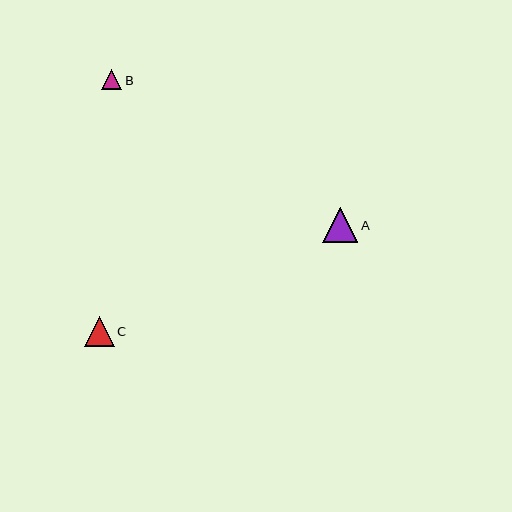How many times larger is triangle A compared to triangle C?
Triangle A is approximately 1.2 times the size of triangle C.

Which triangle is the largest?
Triangle A is the largest with a size of approximately 35 pixels.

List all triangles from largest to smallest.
From largest to smallest: A, C, B.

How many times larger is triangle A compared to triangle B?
Triangle A is approximately 1.7 times the size of triangle B.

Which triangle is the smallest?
Triangle B is the smallest with a size of approximately 20 pixels.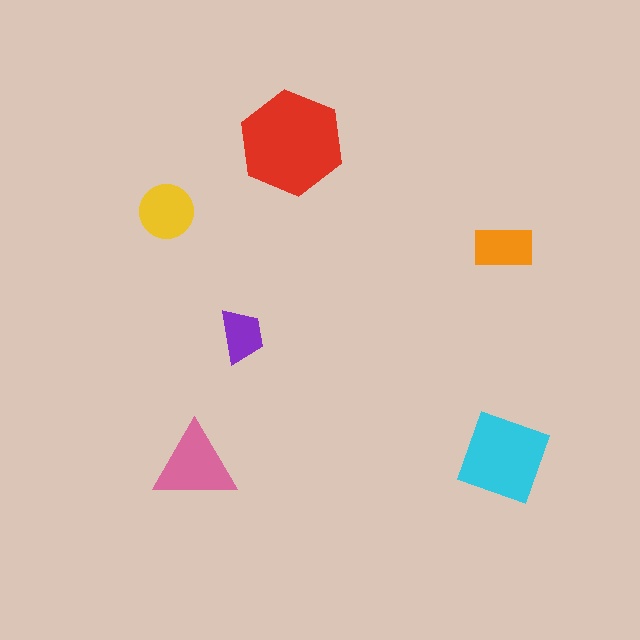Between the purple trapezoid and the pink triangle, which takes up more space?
The pink triangle.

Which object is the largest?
The red hexagon.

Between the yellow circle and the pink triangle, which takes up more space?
The pink triangle.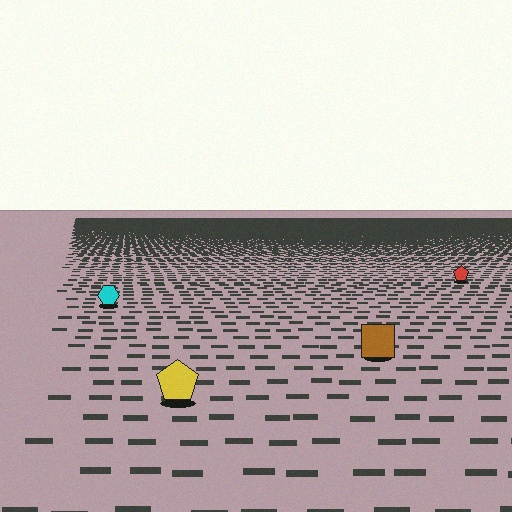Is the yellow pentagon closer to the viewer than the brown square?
Yes. The yellow pentagon is closer — you can tell from the texture gradient: the ground texture is coarser near it.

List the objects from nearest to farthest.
From nearest to farthest: the yellow pentagon, the brown square, the cyan hexagon, the red pentagon.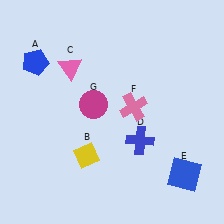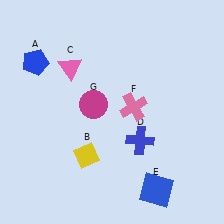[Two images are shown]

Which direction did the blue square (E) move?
The blue square (E) moved left.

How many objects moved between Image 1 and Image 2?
1 object moved between the two images.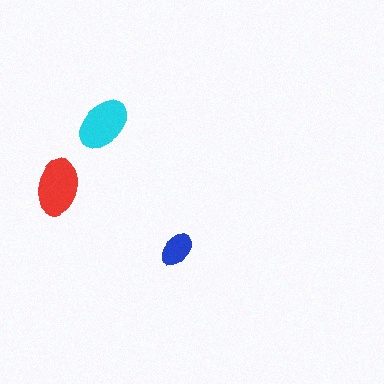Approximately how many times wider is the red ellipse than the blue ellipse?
About 1.5 times wider.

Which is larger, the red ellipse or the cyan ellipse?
The red one.